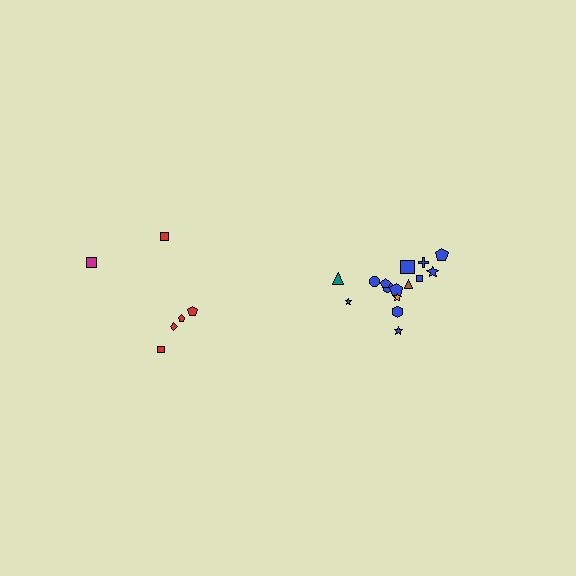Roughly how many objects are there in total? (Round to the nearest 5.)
Roughly 20 objects in total.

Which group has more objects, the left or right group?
The right group.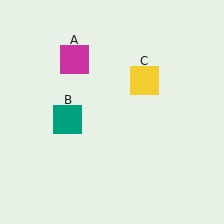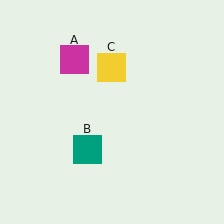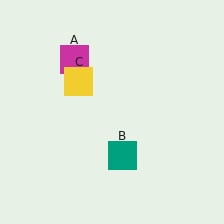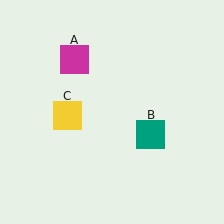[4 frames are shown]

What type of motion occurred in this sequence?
The teal square (object B), yellow square (object C) rotated counterclockwise around the center of the scene.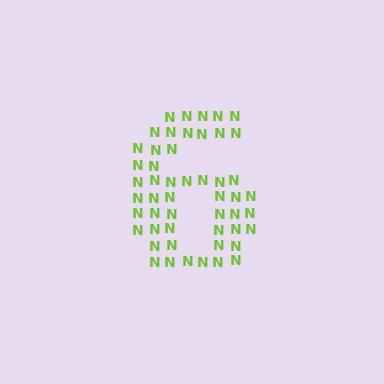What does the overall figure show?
The overall figure shows the digit 6.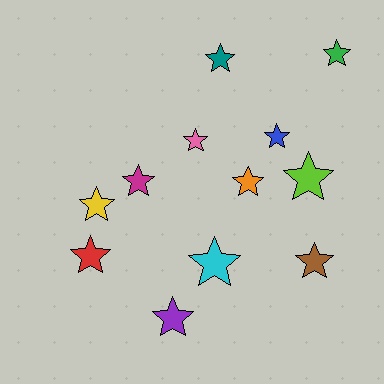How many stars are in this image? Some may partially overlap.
There are 12 stars.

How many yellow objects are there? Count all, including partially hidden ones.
There is 1 yellow object.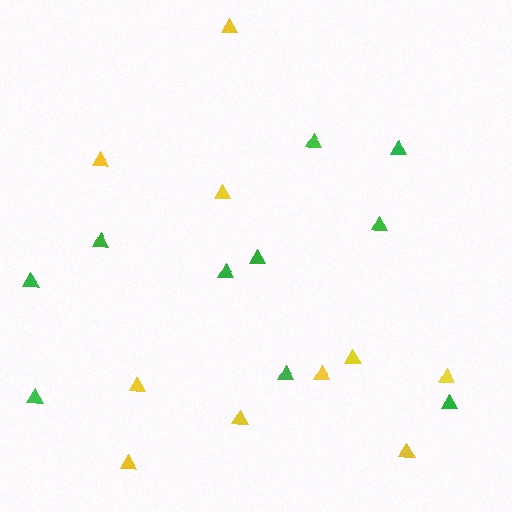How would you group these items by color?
There are 2 groups: one group of green triangles (10) and one group of yellow triangles (10).